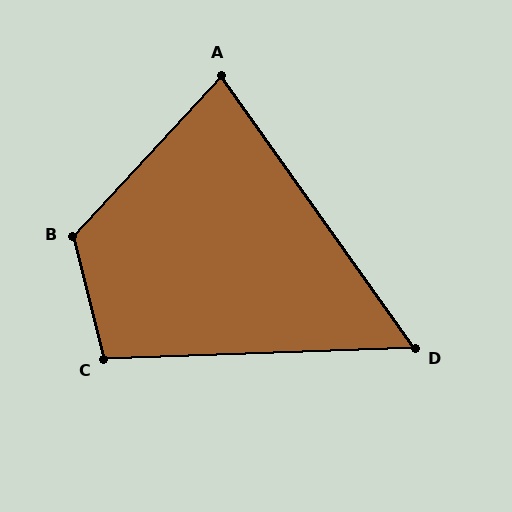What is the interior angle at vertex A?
Approximately 78 degrees (acute).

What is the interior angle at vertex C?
Approximately 102 degrees (obtuse).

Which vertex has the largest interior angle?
B, at approximately 123 degrees.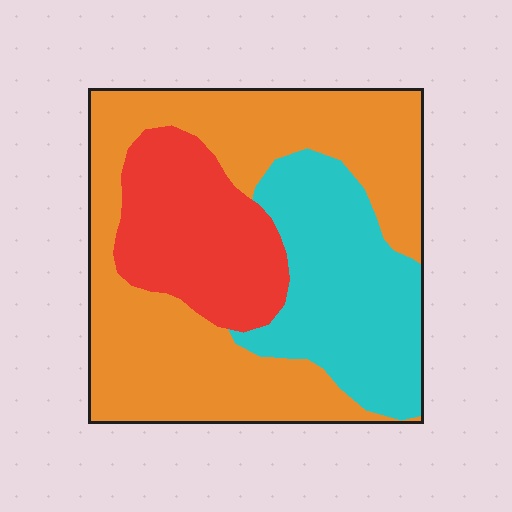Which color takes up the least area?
Red, at roughly 20%.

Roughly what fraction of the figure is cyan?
Cyan takes up between a sixth and a third of the figure.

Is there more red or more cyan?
Cyan.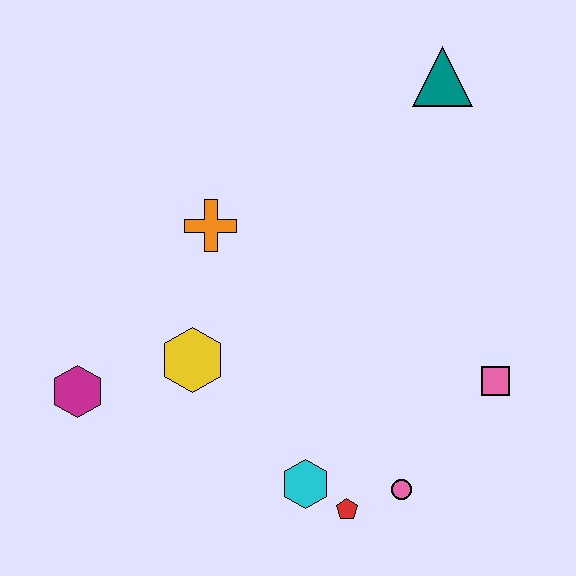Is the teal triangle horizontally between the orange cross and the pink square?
Yes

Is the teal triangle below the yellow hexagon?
No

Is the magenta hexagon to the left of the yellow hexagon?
Yes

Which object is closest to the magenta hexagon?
The yellow hexagon is closest to the magenta hexagon.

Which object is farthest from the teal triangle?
The magenta hexagon is farthest from the teal triangle.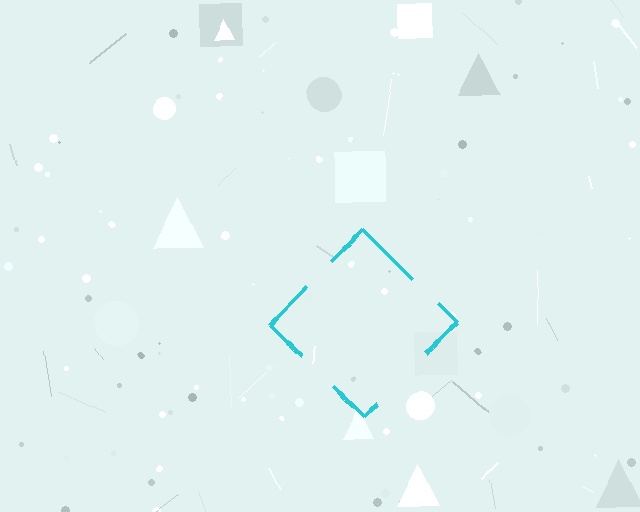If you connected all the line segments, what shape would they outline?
They would outline a diamond.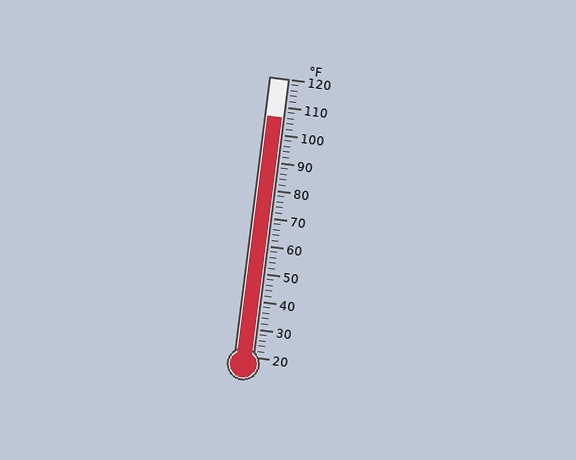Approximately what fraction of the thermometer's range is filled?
The thermometer is filled to approximately 85% of its range.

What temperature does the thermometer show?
The thermometer shows approximately 106°F.